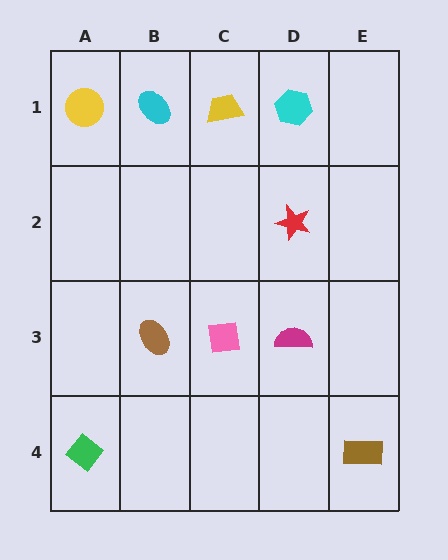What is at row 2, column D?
A red star.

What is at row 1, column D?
A cyan hexagon.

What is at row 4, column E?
A brown rectangle.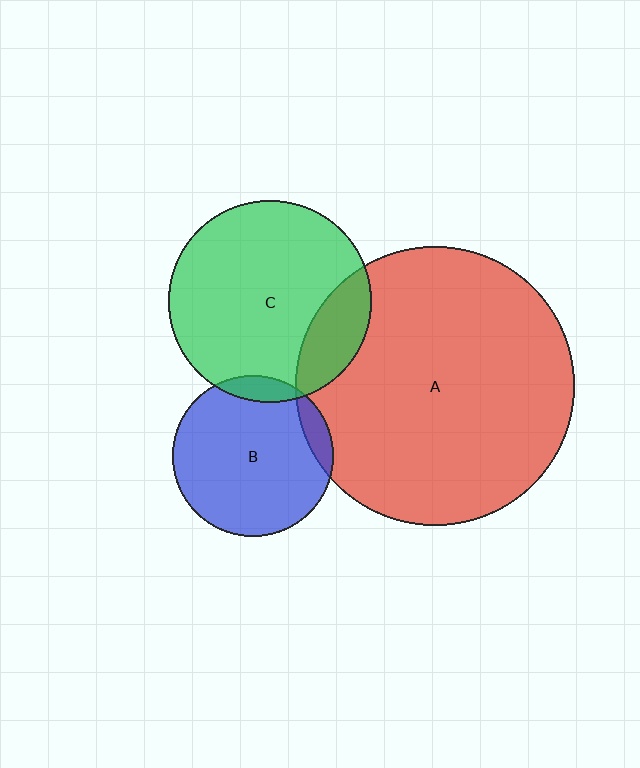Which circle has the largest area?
Circle A (red).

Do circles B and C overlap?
Yes.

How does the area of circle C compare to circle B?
Approximately 1.6 times.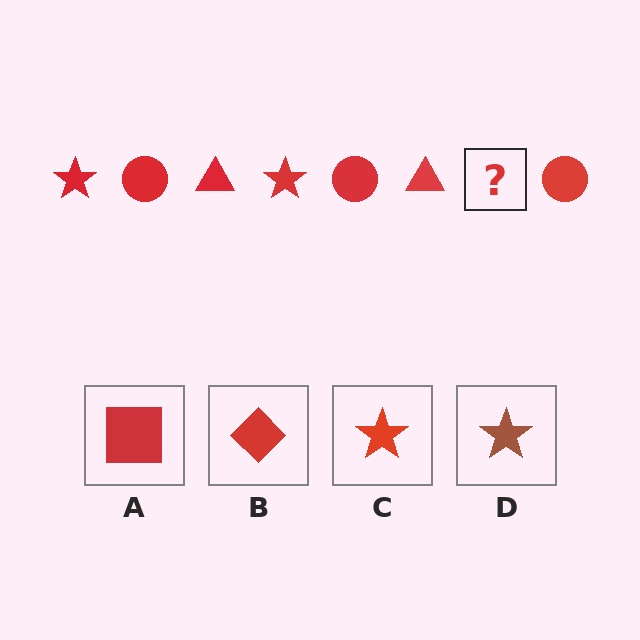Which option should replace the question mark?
Option C.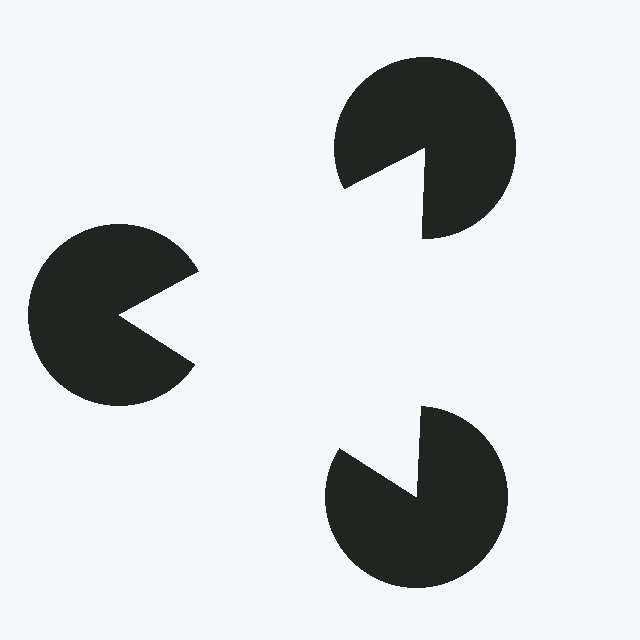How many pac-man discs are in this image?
There are 3 — one at each vertex of the illusory triangle.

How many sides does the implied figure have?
3 sides.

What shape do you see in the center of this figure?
An illusory triangle — its edges are inferred from the aligned wedge cuts in the pac-man discs, not physically drawn.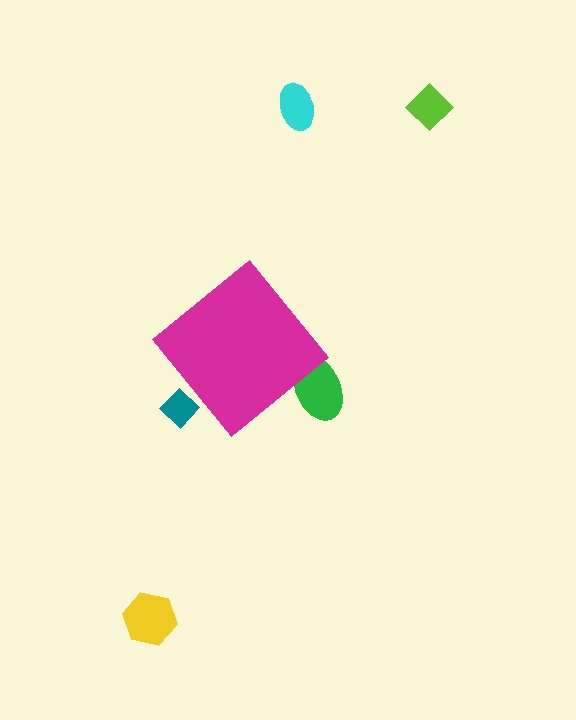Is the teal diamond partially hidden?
Yes, the teal diamond is partially hidden behind the magenta diamond.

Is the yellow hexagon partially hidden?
No, the yellow hexagon is fully visible.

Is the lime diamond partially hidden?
No, the lime diamond is fully visible.